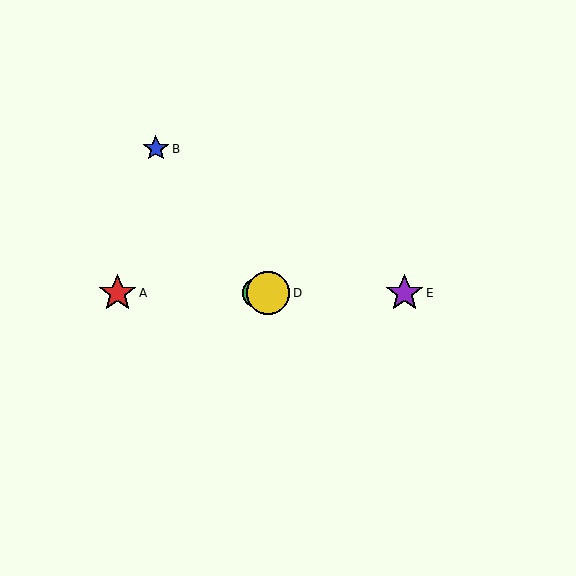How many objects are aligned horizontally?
4 objects (A, C, D, E) are aligned horizontally.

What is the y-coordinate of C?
Object C is at y≈293.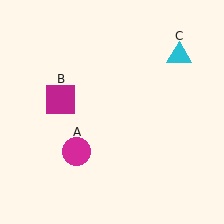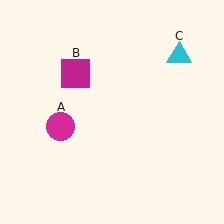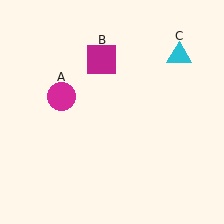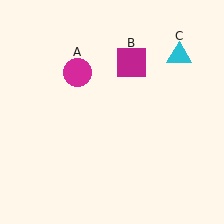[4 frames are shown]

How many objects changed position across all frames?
2 objects changed position: magenta circle (object A), magenta square (object B).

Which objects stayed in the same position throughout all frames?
Cyan triangle (object C) remained stationary.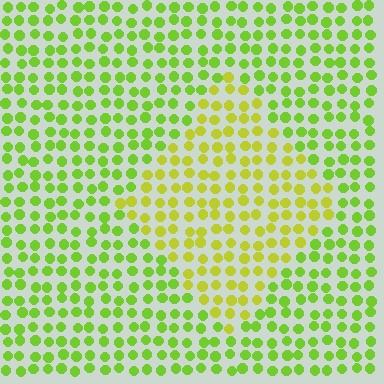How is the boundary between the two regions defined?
The boundary is defined purely by a slight shift in hue (about 28 degrees). Spacing, size, and orientation are identical on both sides.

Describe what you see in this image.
The image is filled with small lime elements in a uniform arrangement. A diamond-shaped region is visible where the elements are tinted to a slightly different hue, forming a subtle color boundary.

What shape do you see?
I see a diamond.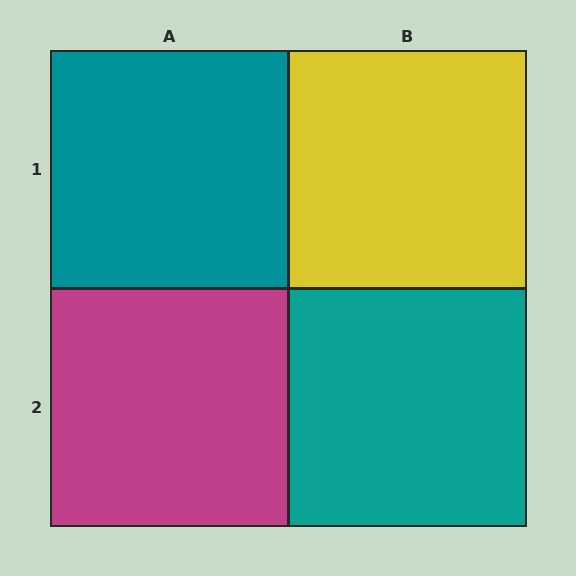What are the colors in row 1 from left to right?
Teal, yellow.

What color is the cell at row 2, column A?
Magenta.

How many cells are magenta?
1 cell is magenta.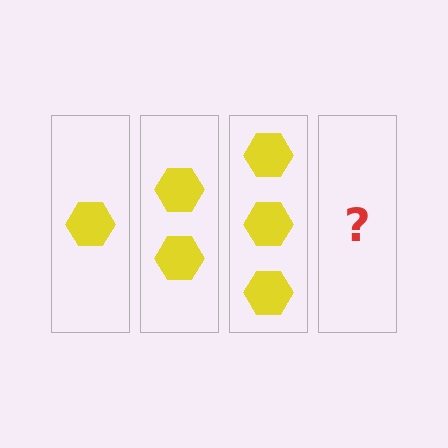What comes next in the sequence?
The next element should be 4 hexagons.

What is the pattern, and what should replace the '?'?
The pattern is that each step adds one more hexagon. The '?' should be 4 hexagons.